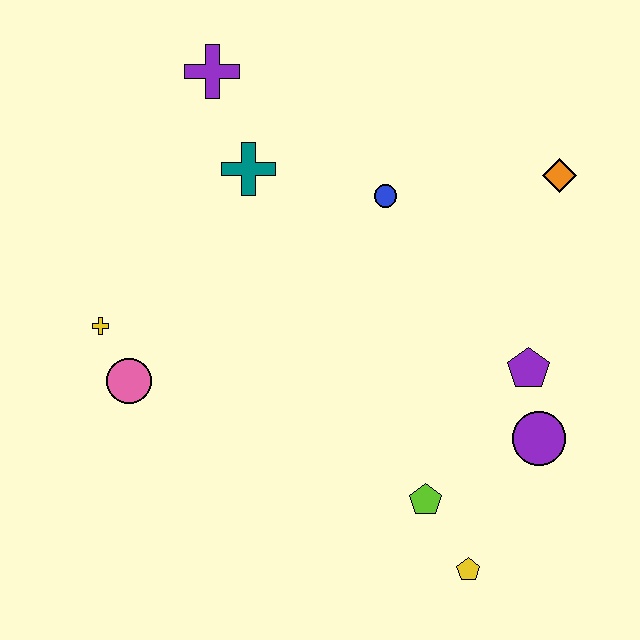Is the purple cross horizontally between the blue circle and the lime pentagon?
No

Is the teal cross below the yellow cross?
No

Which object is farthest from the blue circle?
The yellow pentagon is farthest from the blue circle.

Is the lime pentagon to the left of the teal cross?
No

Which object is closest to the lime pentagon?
The yellow pentagon is closest to the lime pentagon.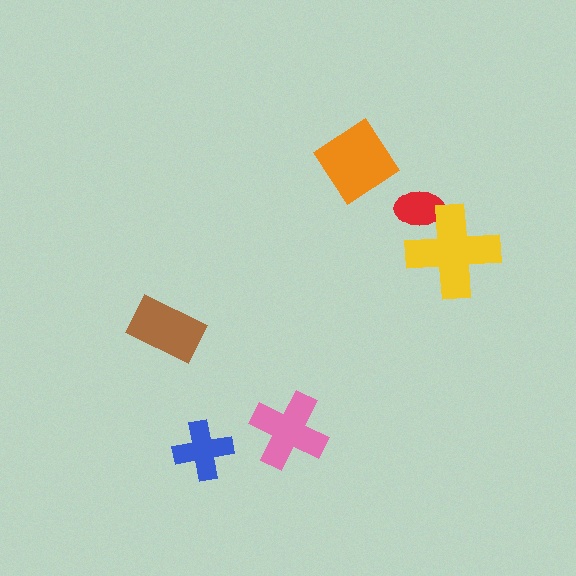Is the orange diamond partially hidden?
No, no other shape covers it.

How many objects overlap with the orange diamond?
0 objects overlap with the orange diamond.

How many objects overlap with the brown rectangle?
0 objects overlap with the brown rectangle.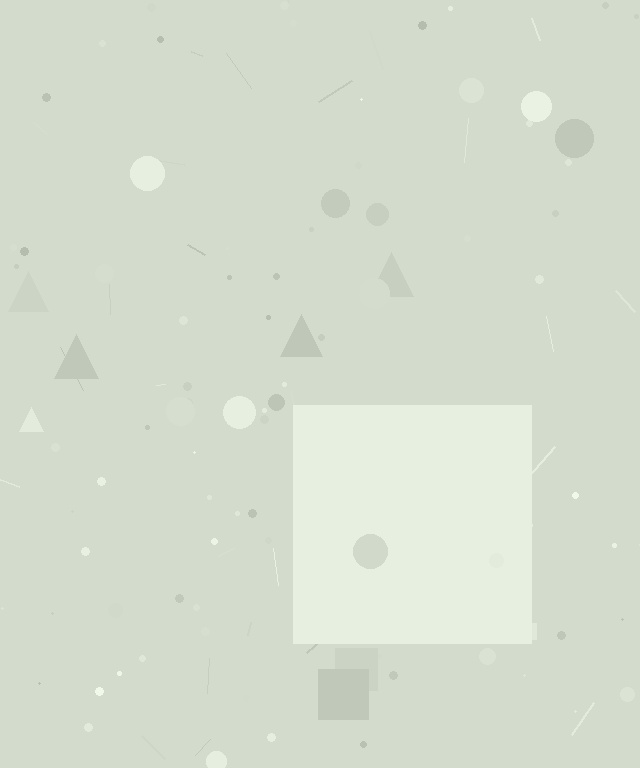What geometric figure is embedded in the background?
A square is embedded in the background.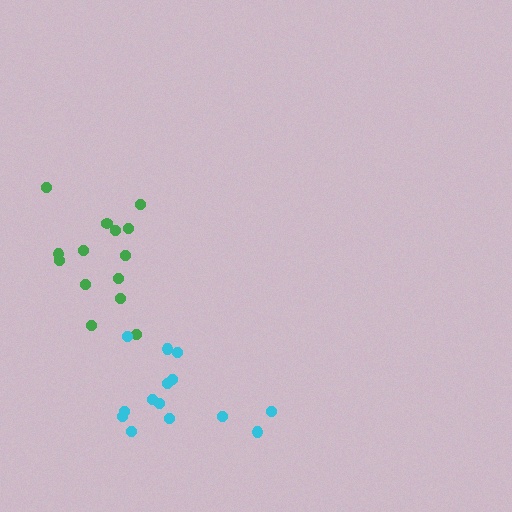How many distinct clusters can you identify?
There are 2 distinct clusters.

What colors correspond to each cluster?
The clusters are colored: green, cyan.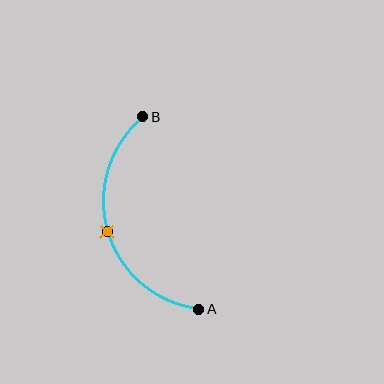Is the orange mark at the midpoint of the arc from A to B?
Yes. The orange mark lies on the arc at equal arc-length from both A and B — it is the arc midpoint.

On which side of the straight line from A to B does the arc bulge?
The arc bulges to the left of the straight line connecting A and B.